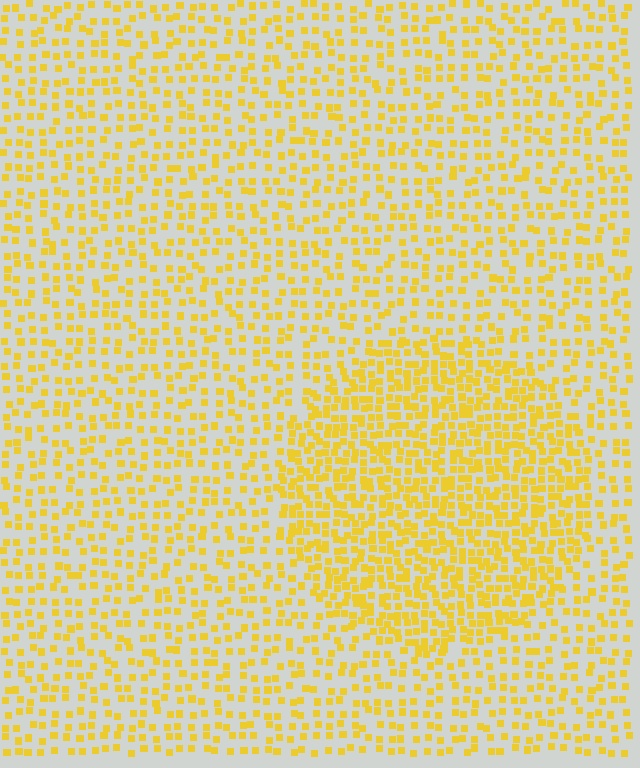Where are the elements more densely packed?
The elements are more densely packed inside the circle boundary.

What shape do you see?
I see a circle.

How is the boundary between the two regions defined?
The boundary is defined by a change in element density (approximately 1.9x ratio). All elements are the same color, size, and shape.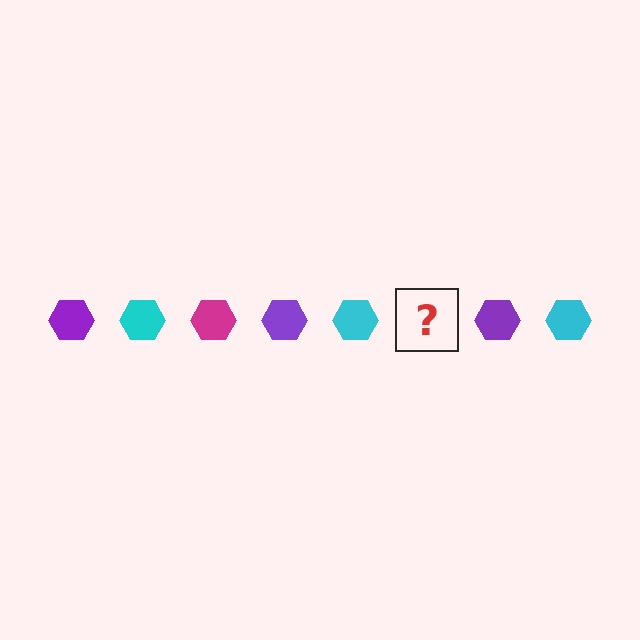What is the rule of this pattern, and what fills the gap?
The rule is that the pattern cycles through purple, cyan, magenta hexagons. The gap should be filled with a magenta hexagon.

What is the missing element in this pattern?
The missing element is a magenta hexagon.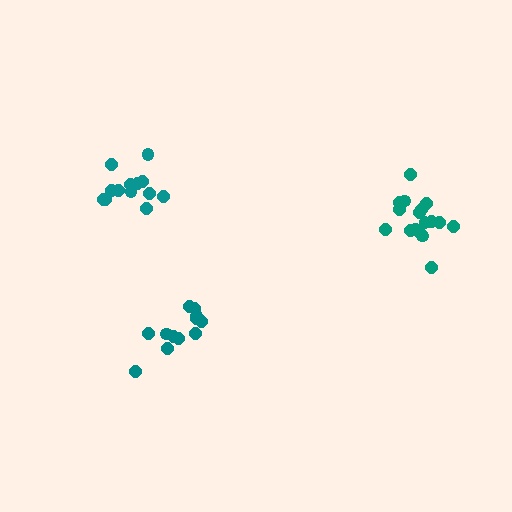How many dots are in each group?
Group 1: 17 dots, Group 2: 13 dots, Group 3: 12 dots (42 total).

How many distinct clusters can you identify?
There are 3 distinct clusters.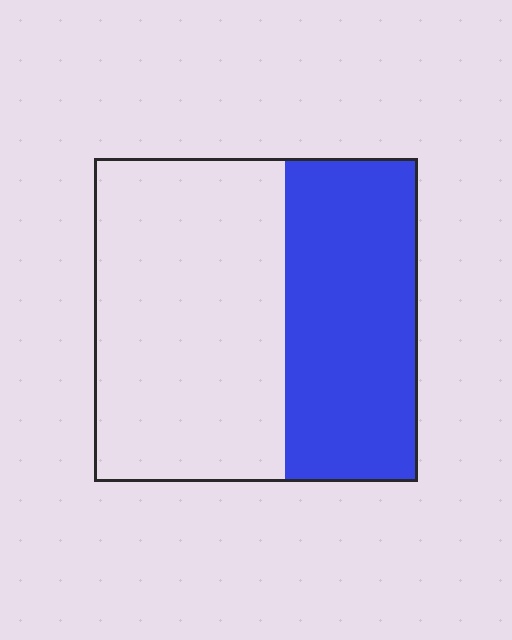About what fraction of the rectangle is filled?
About two fifths (2/5).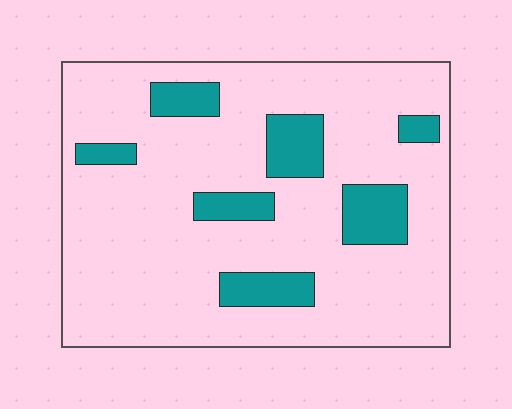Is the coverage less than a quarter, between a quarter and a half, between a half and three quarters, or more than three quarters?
Less than a quarter.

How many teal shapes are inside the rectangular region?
7.